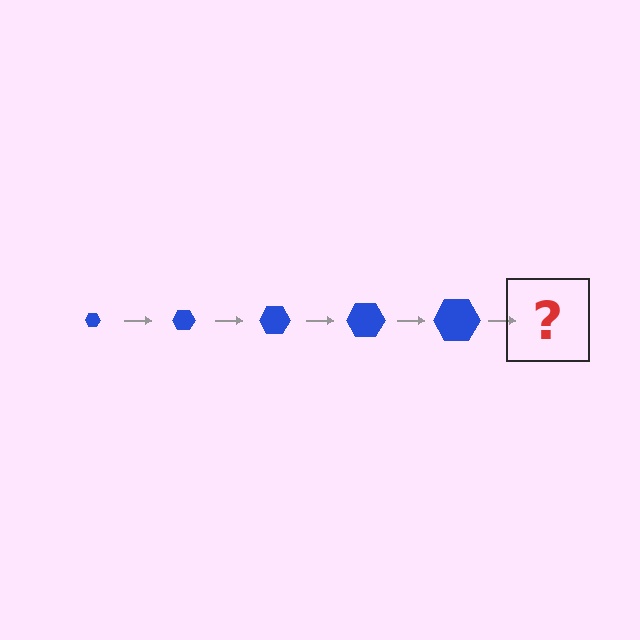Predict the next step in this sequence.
The next step is a blue hexagon, larger than the previous one.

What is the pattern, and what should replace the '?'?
The pattern is that the hexagon gets progressively larger each step. The '?' should be a blue hexagon, larger than the previous one.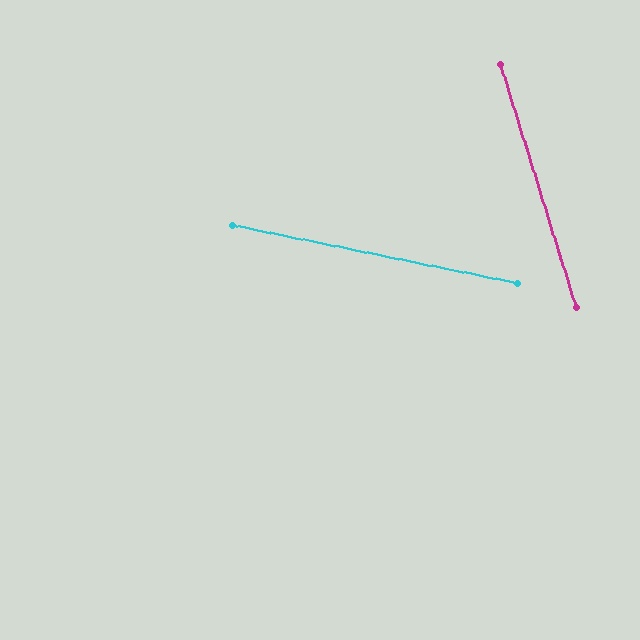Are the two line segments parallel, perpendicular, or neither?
Neither parallel nor perpendicular — they differ by about 61°.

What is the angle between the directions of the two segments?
Approximately 61 degrees.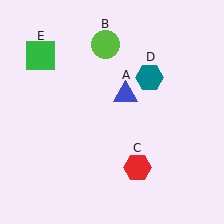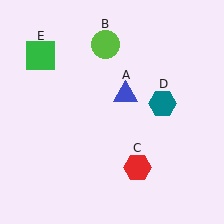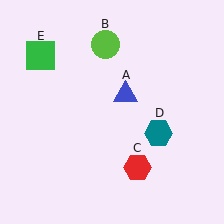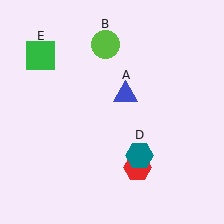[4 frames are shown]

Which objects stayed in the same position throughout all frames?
Blue triangle (object A) and lime circle (object B) and red hexagon (object C) and green square (object E) remained stationary.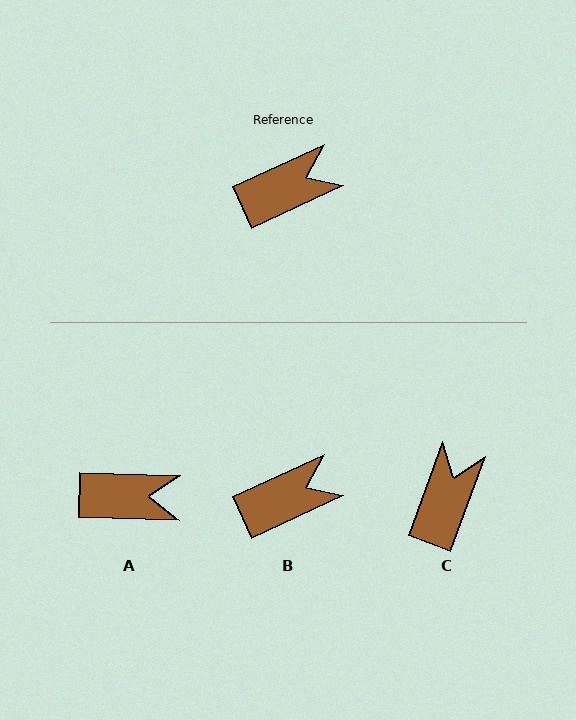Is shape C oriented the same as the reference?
No, it is off by about 45 degrees.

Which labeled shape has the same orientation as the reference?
B.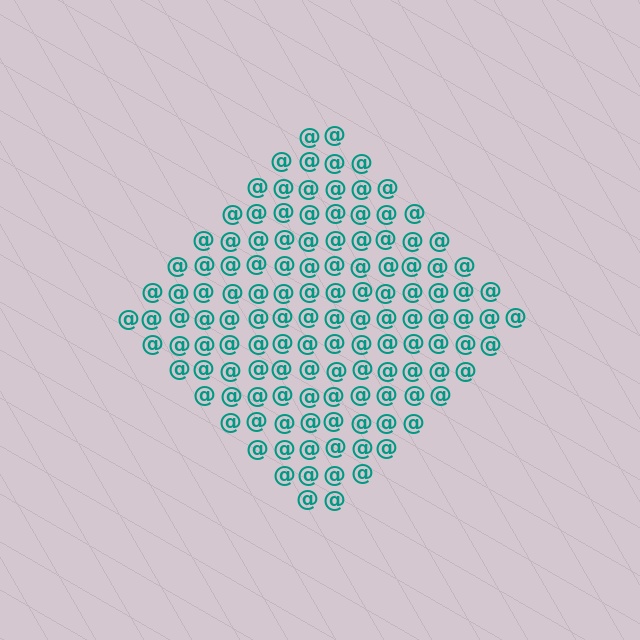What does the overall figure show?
The overall figure shows a diamond.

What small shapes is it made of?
It is made of small at signs.